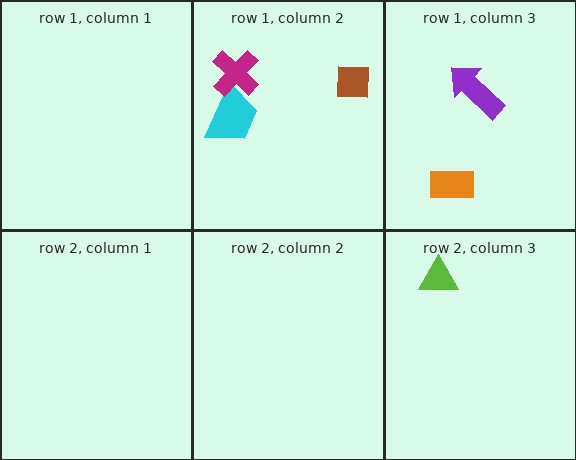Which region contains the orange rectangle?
The row 1, column 3 region.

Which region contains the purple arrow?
The row 1, column 3 region.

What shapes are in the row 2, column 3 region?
The lime triangle.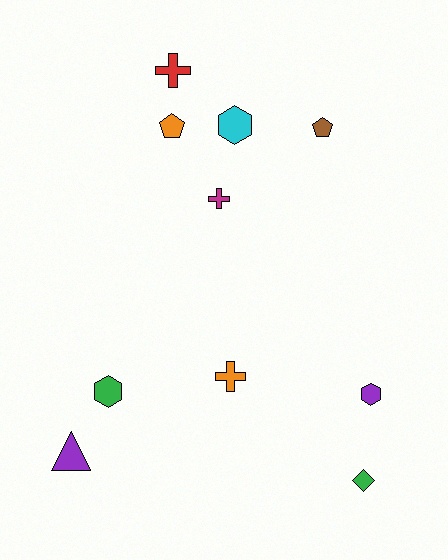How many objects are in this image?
There are 10 objects.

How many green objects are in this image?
There are 2 green objects.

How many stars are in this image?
There are no stars.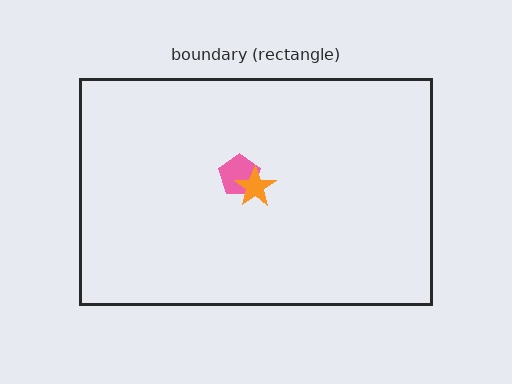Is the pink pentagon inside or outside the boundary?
Inside.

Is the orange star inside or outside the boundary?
Inside.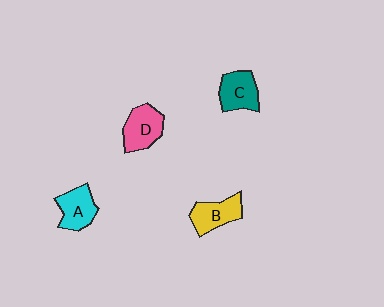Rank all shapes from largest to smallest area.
From largest to smallest: D (pink), C (teal), B (yellow), A (cyan).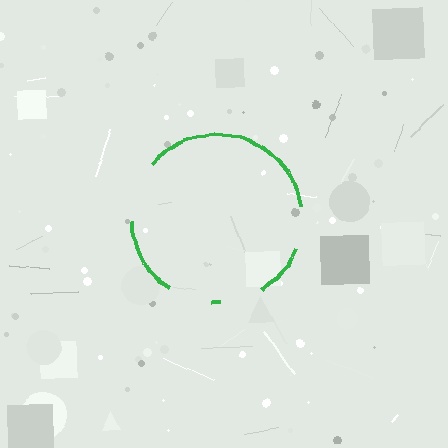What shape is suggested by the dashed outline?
The dashed outline suggests a circle.